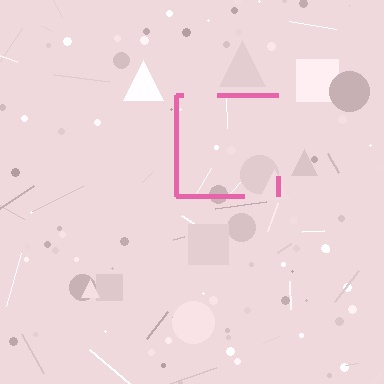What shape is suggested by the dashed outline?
The dashed outline suggests a square.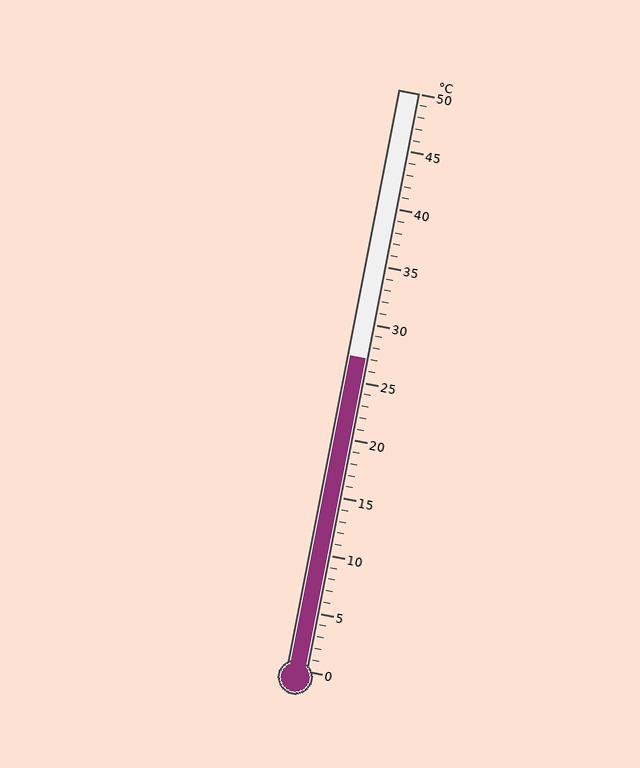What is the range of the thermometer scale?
The thermometer scale ranges from 0°C to 50°C.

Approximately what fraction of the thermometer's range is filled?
The thermometer is filled to approximately 55% of its range.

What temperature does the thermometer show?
The thermometer shows approximately 27°C.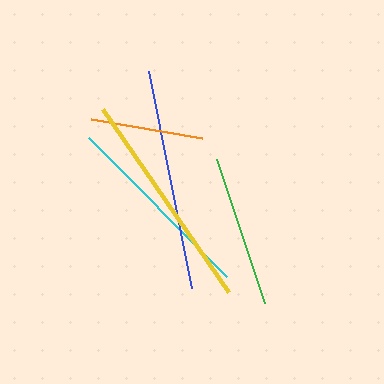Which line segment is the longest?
The yellow line is the longest at approximately 222 pixels.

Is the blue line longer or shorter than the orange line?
The blue line is longer than the orange line.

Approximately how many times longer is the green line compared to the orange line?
The green line is approximately 1.3 times the length of the orange line.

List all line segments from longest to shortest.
From longest to shortest: yellow, blue, cyan, green, orange.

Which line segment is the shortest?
The orange line is the shortest at approximately 113 pixels.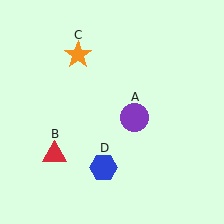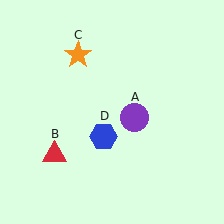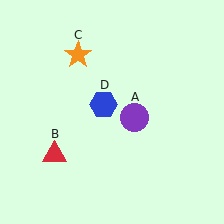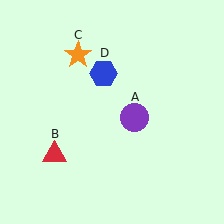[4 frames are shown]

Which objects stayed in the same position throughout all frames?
Purple circle (object A) and red triangle (object B) and orange star (object C) remained stationary.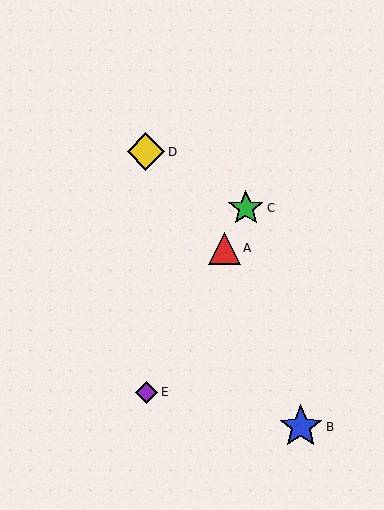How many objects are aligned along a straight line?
3 objects (A, C, E) are aligned along a straight line.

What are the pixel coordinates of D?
Object D is at (146, 152).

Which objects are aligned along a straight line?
Objects A, C, E are aligned along a straight line.